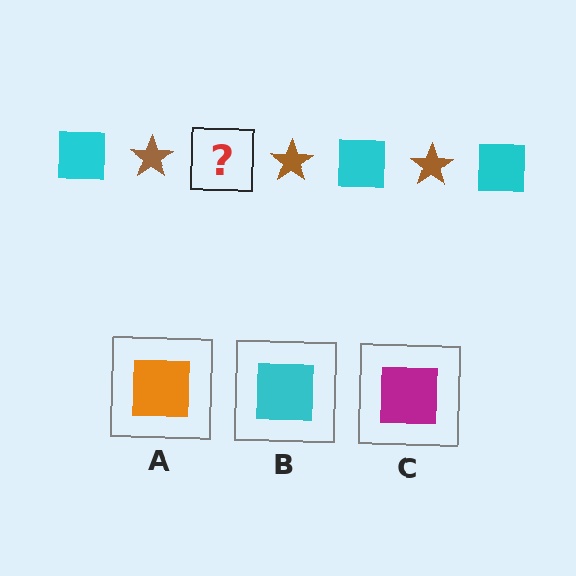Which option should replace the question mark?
Option B.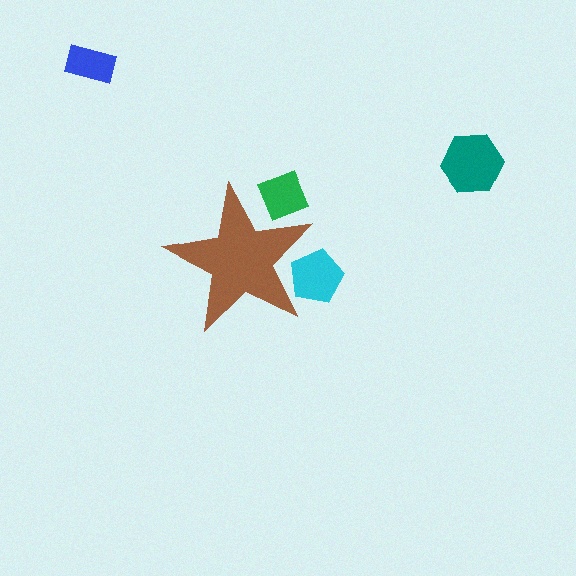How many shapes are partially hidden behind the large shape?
2 shapes are partially hidden.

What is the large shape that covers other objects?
A brown star.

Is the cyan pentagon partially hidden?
Yes, the cyan pentagon is partially hidden behind the brown star.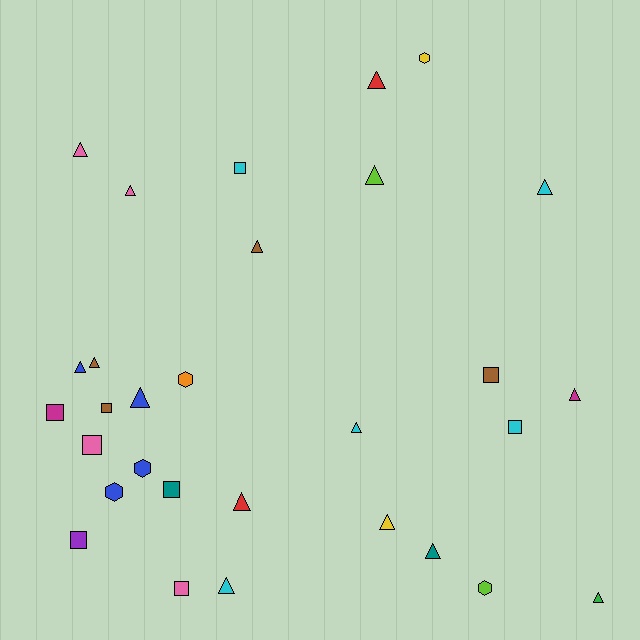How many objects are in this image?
There are 30 objects.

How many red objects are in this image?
There are 2 red objects.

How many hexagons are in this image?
There are 5 hexagons.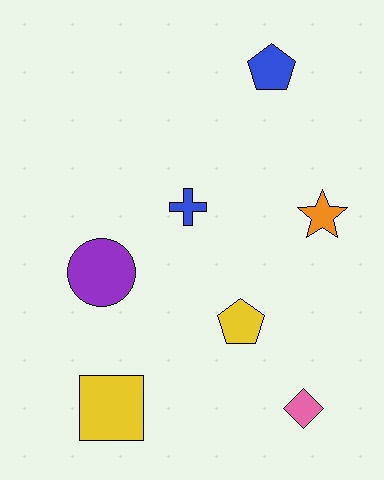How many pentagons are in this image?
There are 2 pentagons.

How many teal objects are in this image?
There are no teal objects.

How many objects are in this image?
There are 7 objects.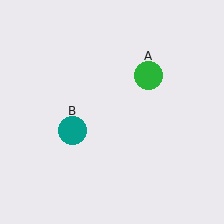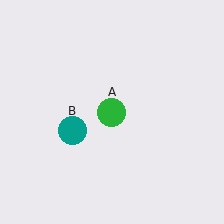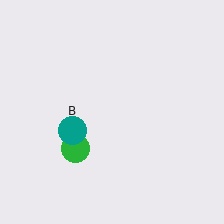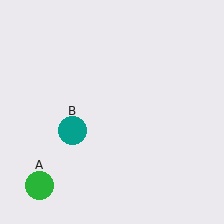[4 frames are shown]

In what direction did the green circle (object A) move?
The green circle (object A) moved down and to the left.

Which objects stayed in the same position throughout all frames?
Teal circle (object B) remained stationary.